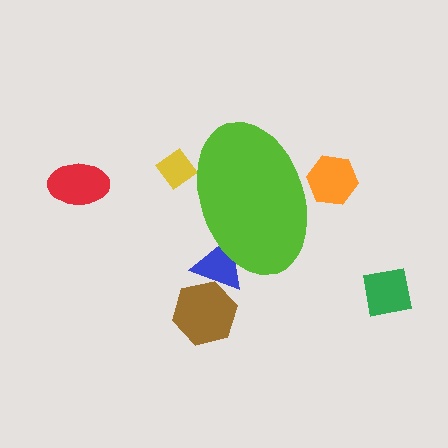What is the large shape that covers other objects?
A lime ellipse.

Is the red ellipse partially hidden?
No, the red ellipse is fully visible.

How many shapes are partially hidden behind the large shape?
3 shapes are partially hidden.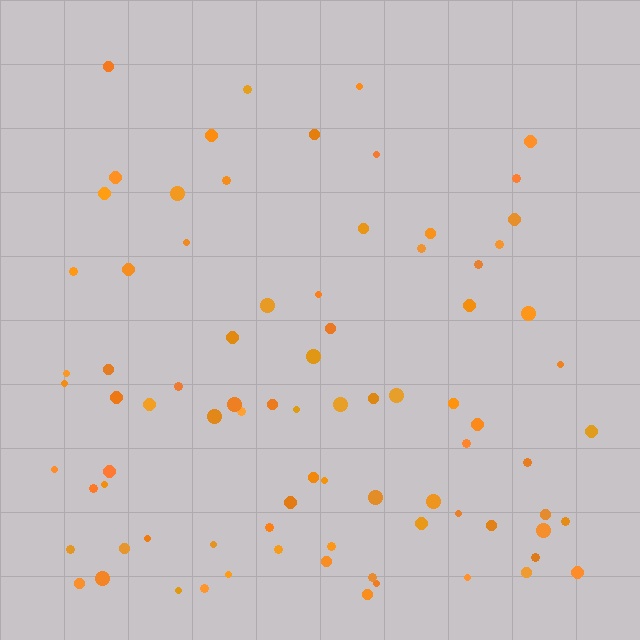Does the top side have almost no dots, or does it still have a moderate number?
Still a moderate number, just noticeably fewer than the bottom.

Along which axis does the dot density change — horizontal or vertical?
Vertical.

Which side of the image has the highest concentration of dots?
The bottom.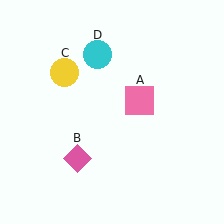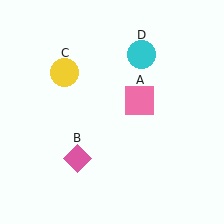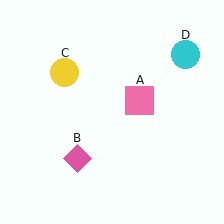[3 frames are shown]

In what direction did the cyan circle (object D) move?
The cyan circle (object D) moved right.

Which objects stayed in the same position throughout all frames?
Pink square (object A) and pink diamond (object B) and yellow circle (object C) remained stationary.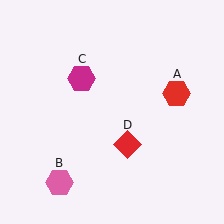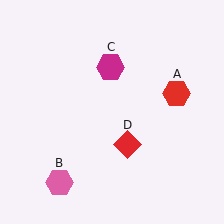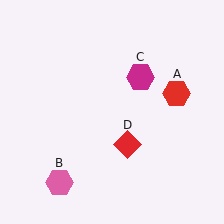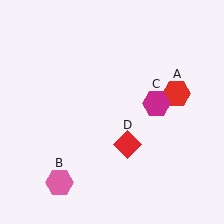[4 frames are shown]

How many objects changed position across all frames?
1 object changed position: magenta hexagon (object C).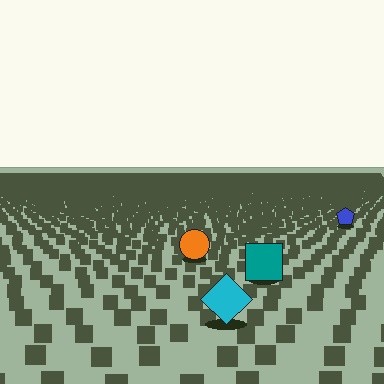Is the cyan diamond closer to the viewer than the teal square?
Yes. The cyan diamond is closer — you can tell from the texture gradient: the ground texture is coarser near it.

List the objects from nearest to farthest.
From nearest to farthest: the cyan diamond, the teal square, the orange circle, the blue pentagon.